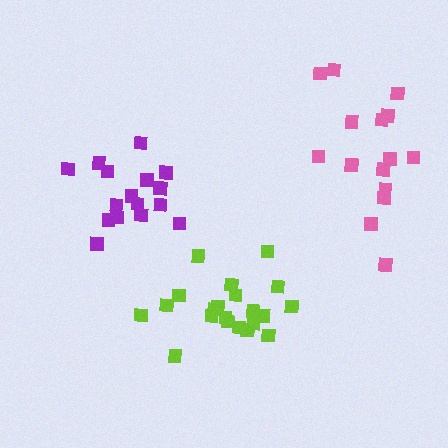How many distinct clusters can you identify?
There are 3 distinct clusters.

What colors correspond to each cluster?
The clusters are colored: pink, lime, purple.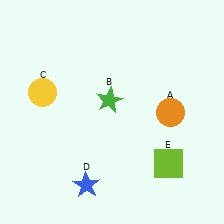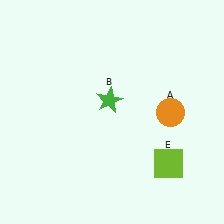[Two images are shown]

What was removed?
The yellow circle (C), the blue star (D) were removed in Image 2.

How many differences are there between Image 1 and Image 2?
There are 2 differences between the two images.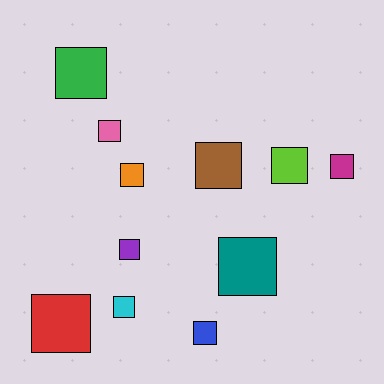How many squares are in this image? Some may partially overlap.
There are 11 squares.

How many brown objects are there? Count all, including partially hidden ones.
There is 1 brown object.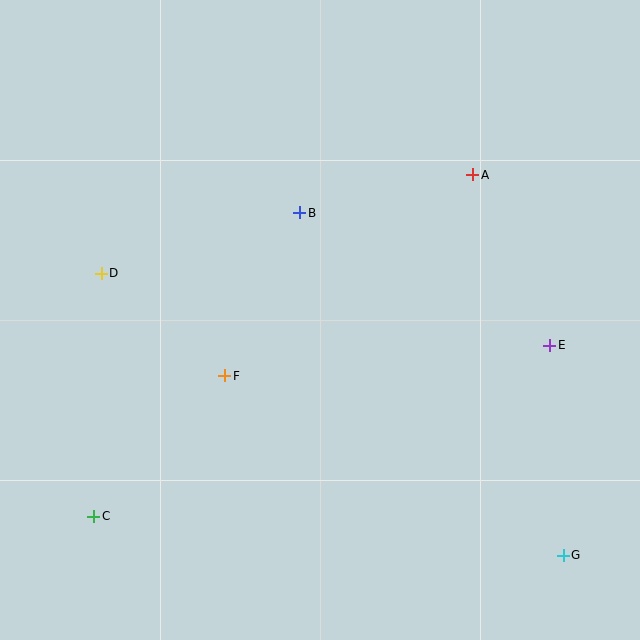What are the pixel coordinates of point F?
Point F is at (225, 376).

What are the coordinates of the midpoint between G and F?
The midpoint between G and F is at (394, 465).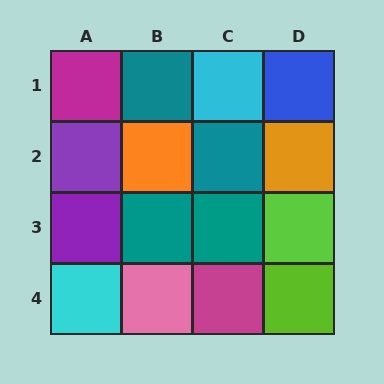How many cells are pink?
1 cell is pink.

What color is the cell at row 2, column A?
Purple.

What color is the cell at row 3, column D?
Lime.